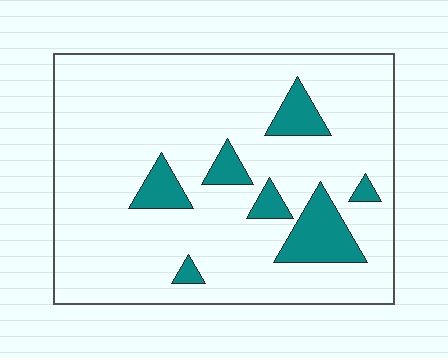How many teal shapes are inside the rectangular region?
7.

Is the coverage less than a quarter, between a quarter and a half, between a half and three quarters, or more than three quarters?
Less than a quarter.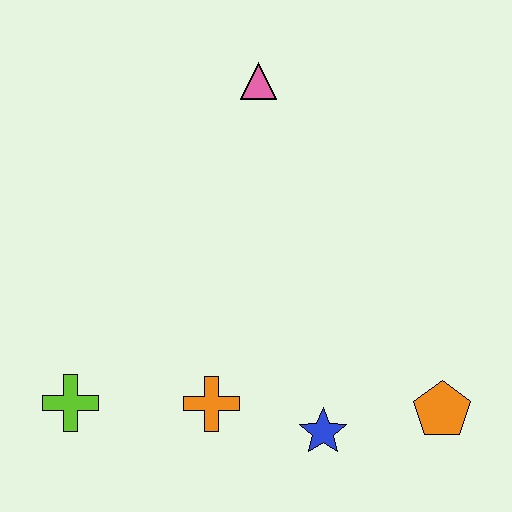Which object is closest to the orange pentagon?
The blue star is closest to the orange pentagon.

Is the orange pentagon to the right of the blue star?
Yes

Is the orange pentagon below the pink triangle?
Yes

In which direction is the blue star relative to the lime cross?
The blue star is to the right of the lime cross.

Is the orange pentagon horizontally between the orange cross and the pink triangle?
No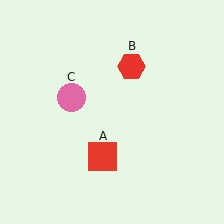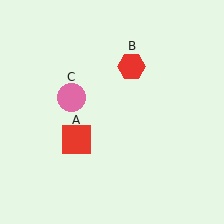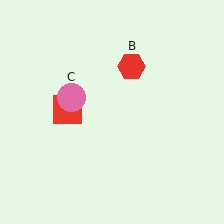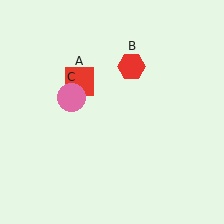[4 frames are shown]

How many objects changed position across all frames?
1 object changed position: red square (object A).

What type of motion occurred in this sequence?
The red square (object A) rotated clockwise around the center of the scene.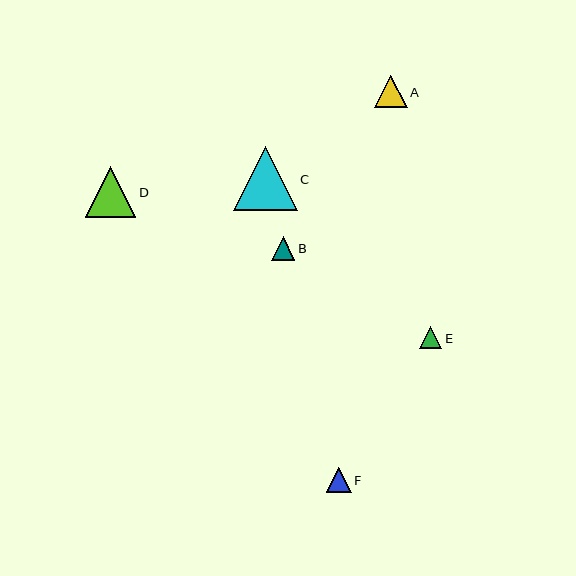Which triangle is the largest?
Triangle C is the largest with a size of approximately 64 pixels.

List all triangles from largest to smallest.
From largest to smallest: C, D, A, F, B, E.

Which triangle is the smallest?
Triangle E is the smallest with a size of approximately 22 pixels.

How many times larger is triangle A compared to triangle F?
Triangle A is approximately 1.3 times the size of triangle F.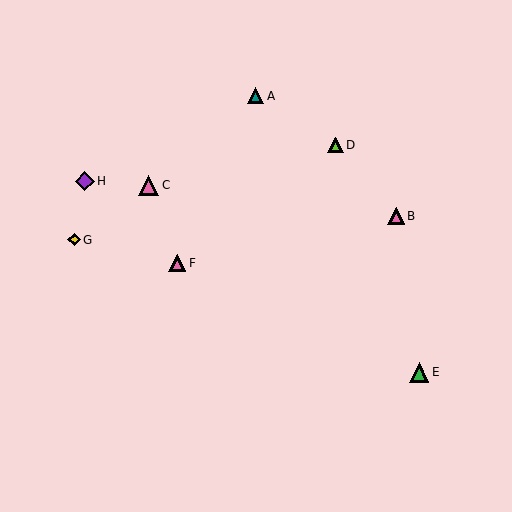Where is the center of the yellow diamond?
The center of the yellow diamond is at (74, 240).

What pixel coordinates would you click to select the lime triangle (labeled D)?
Click at (335, 145) to select the lime triangle D.